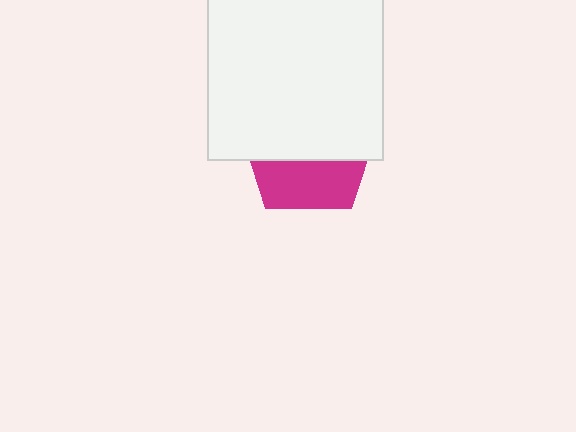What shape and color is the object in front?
The object in front is a white square.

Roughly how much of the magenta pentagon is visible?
A small part of it is visible (roughly 38%).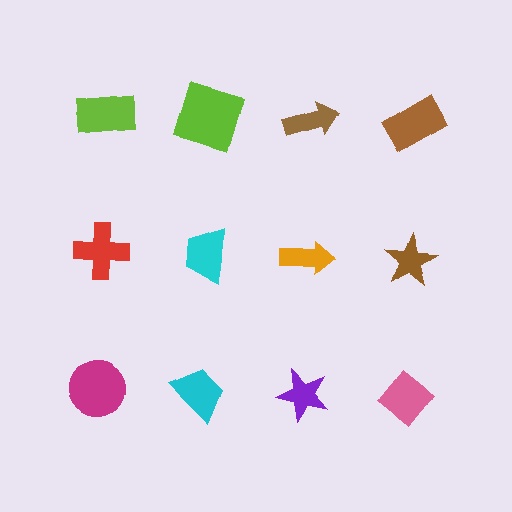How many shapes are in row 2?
4 shapes.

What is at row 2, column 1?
A red cross.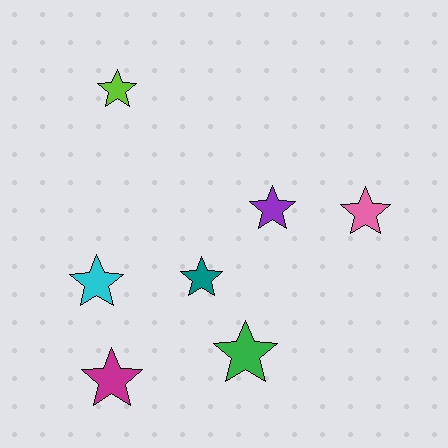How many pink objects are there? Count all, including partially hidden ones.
There is 1 pink object.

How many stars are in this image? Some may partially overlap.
There are 7 stars.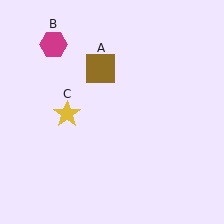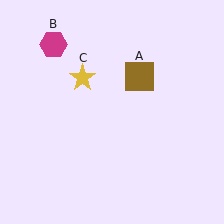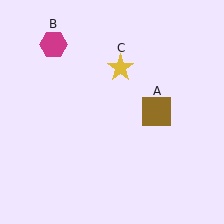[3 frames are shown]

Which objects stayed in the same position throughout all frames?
Magenta hexagon (object B) remained stationary.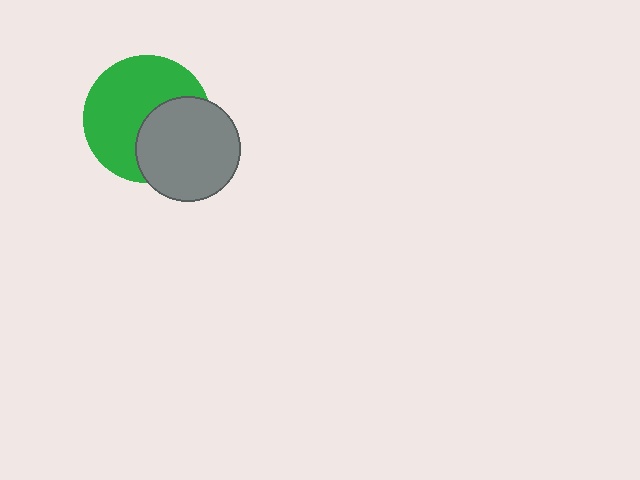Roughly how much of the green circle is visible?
About half of it is visible (roughly 62%).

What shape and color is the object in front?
The object in front is a gray circle.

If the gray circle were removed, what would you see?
You would see the complete green circle.